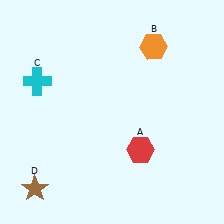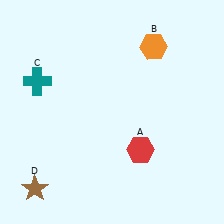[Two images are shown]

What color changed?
The cross (C) changed from cyan in Image 1 to teal in Image 2.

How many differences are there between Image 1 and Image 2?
There is 1 difference between the two images.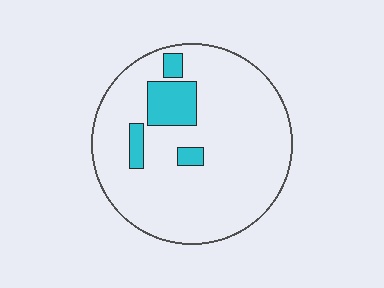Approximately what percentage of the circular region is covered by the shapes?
Approximately 10%.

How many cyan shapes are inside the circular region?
4.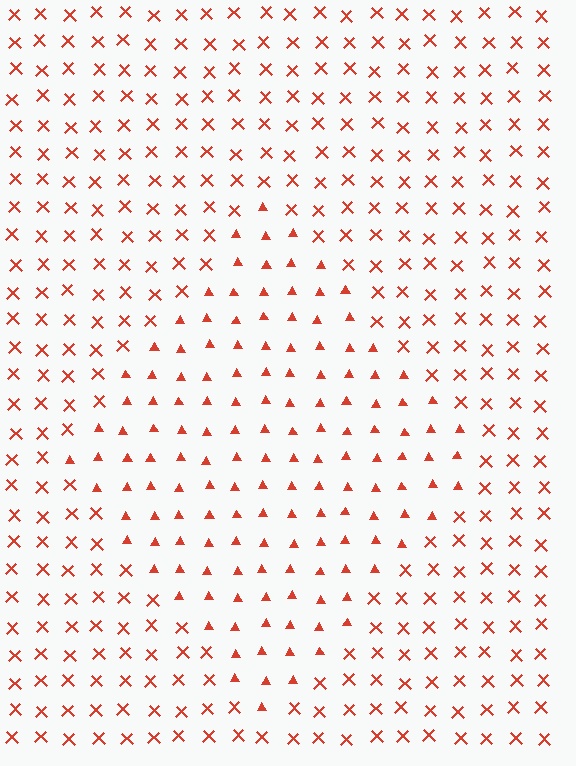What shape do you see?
I see a diamond.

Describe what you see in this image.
The image is filled with small red elements arranged in a uniform grid. A diamond-shaped region contains triangles, while the surrounding area contains X marks. The boundary is defined purely by the change in element shape.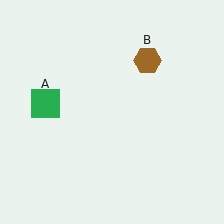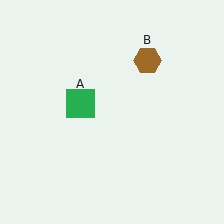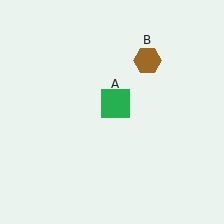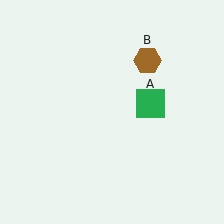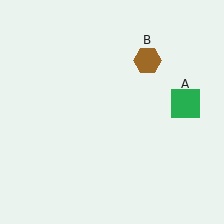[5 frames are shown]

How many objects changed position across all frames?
1 object changed position: green square (object A).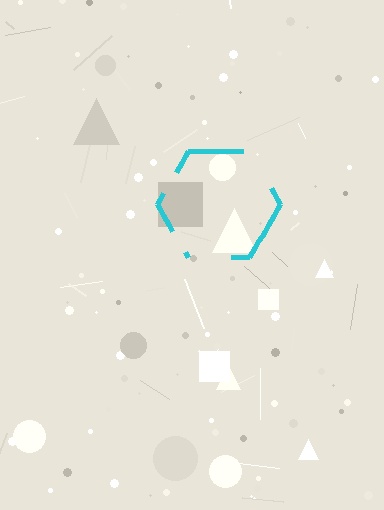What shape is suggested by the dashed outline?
The dashed outline suggests a hexagon.